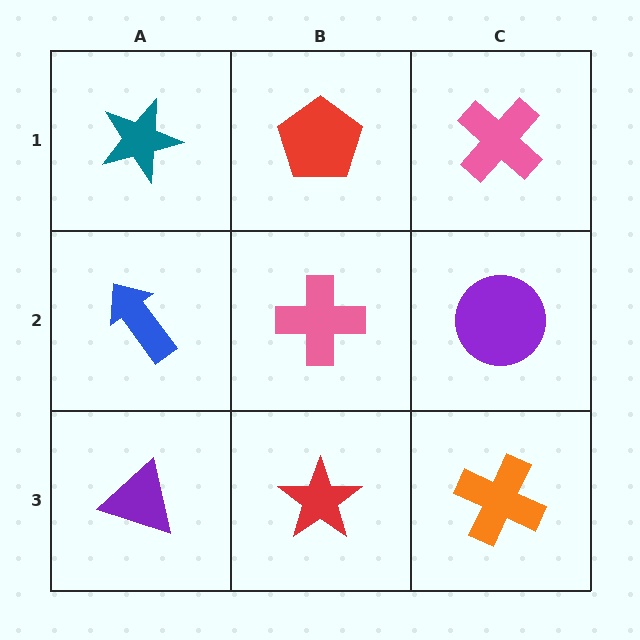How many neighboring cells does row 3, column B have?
3.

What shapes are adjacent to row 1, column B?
A pink cross (row 2, column B), a teal star (row 1, column A), a pink cross (row 1, column C).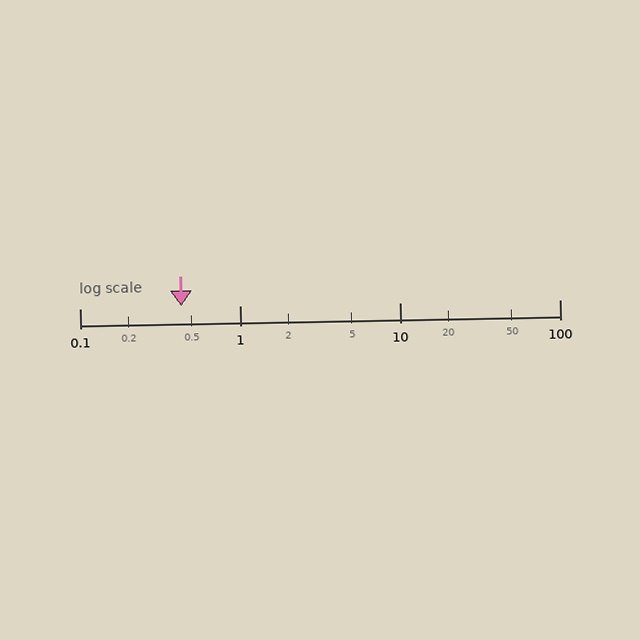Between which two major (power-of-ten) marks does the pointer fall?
The pointer is between 0.1 and 1.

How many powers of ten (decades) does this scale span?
The scale spans 3 decades, from 0.1 to 100.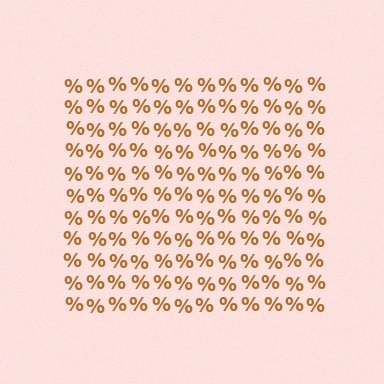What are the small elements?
The small elements are percent signs.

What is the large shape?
The large shape is a square.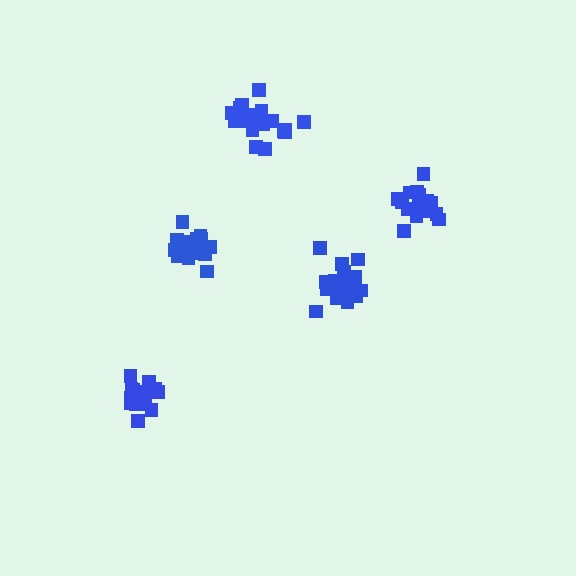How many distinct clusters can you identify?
There are 5 distinct clusters.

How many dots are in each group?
Group 1: 19 dots, Group 2: 20 dots, Group 3: 20 dots, Group 4: 21 dots, Group 5: 17 dots (97 total).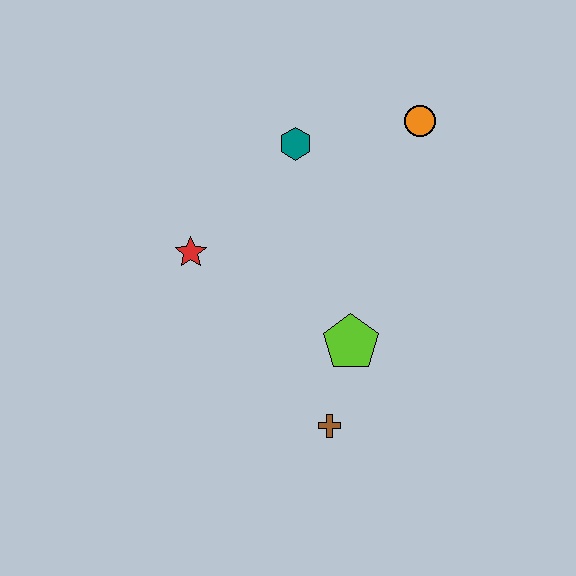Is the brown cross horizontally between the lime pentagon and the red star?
Yes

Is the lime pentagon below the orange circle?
Yes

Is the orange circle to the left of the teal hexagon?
No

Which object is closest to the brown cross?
The lime pentagon is closest to the brown cross.